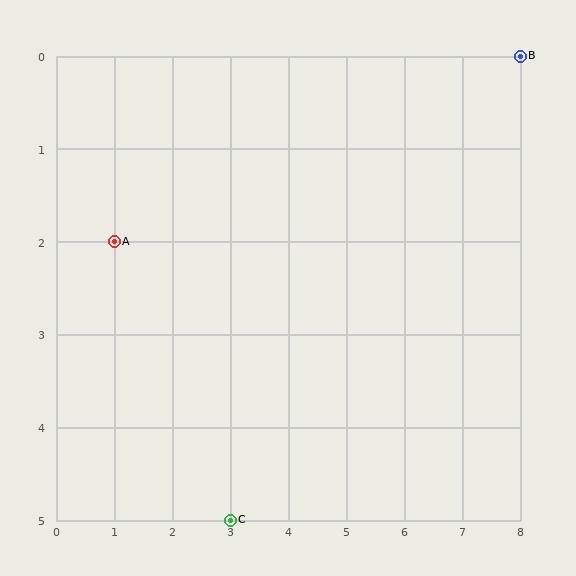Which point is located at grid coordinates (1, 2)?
Point A is at (1, 2).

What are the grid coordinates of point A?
Point A is at grid coordinates (1, 2).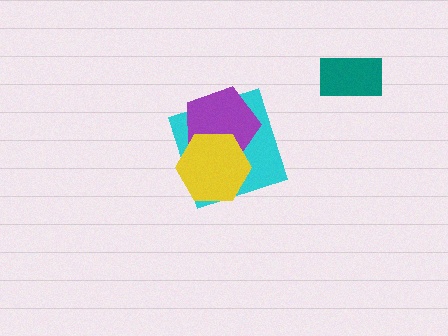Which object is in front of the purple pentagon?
The yellow hexagon is in front of the purple pentagon.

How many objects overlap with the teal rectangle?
0 objects overlap with the teal rectangle.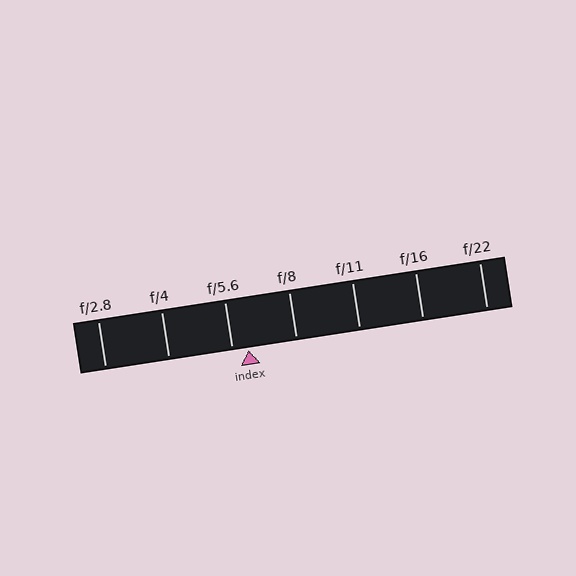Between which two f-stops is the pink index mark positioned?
The index mark is between f/5.6 and f/8.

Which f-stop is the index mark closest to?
The index mark is closest to f/5.6.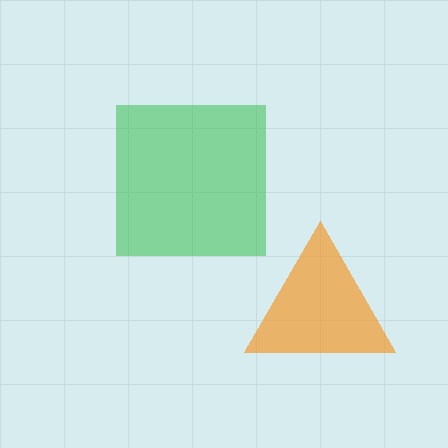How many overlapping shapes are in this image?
There are 2 overlapping shapes in the image.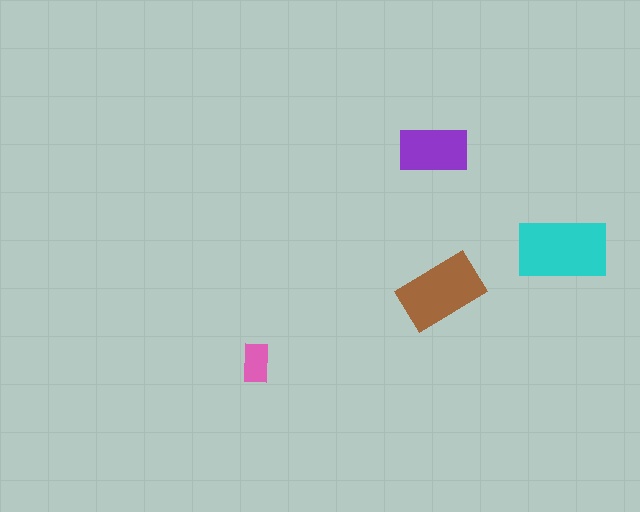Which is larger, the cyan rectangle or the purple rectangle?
The cyan one.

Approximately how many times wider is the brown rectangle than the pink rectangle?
About 2 times wider.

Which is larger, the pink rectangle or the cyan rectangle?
The cyan one.